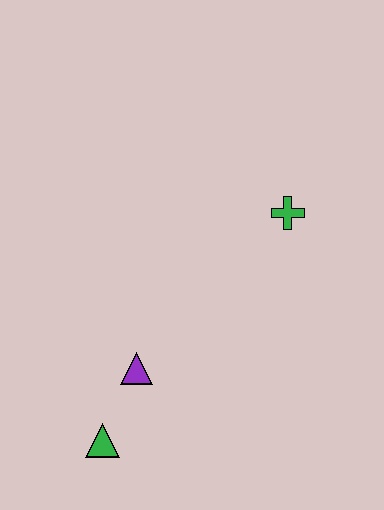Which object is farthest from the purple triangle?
The green cross is farthest from the purple triangle.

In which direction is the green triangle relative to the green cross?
The green triangle is below the green cross.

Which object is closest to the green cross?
The purple triangle is closest to the green cross.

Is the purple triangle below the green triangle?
No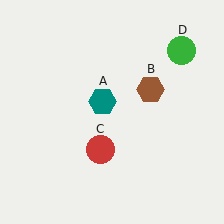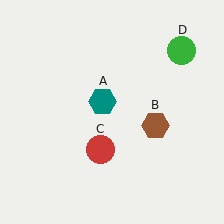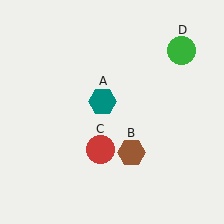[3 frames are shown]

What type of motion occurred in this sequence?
The brown hexagon (object B) rotated clockwise around the center of the scene.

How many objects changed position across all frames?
1 object changed position: brown hexagon (object B).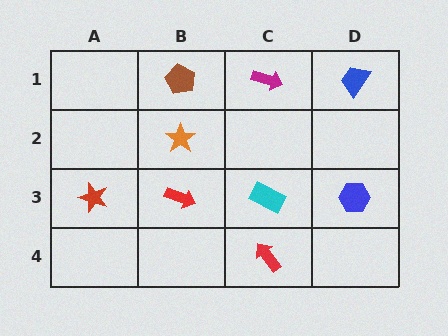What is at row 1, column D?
A blue trapezoid.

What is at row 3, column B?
A red arrow.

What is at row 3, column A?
A red star.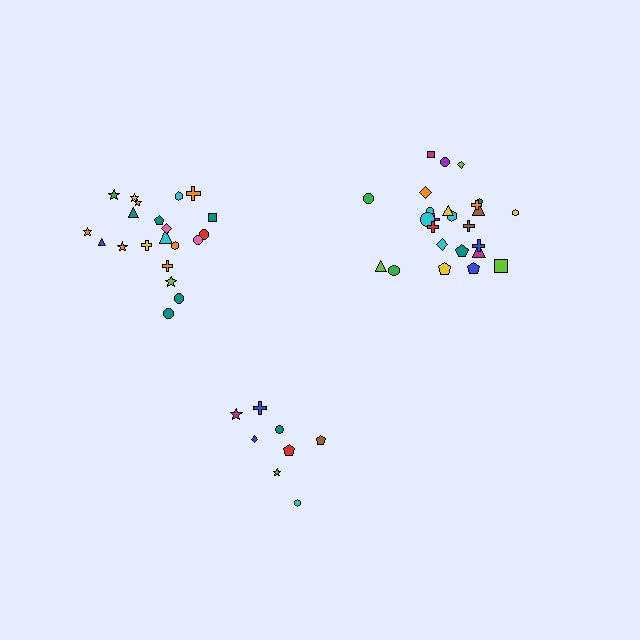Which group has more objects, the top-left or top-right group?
The top-right group.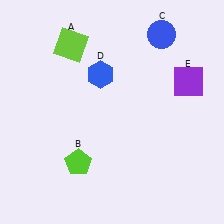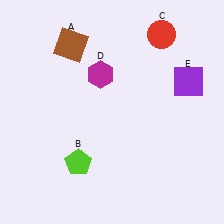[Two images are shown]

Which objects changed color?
A changed from lime to brown. C changed from blue to red. D changed from blue to magenta.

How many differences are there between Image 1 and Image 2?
There are 3 differences between the two images.